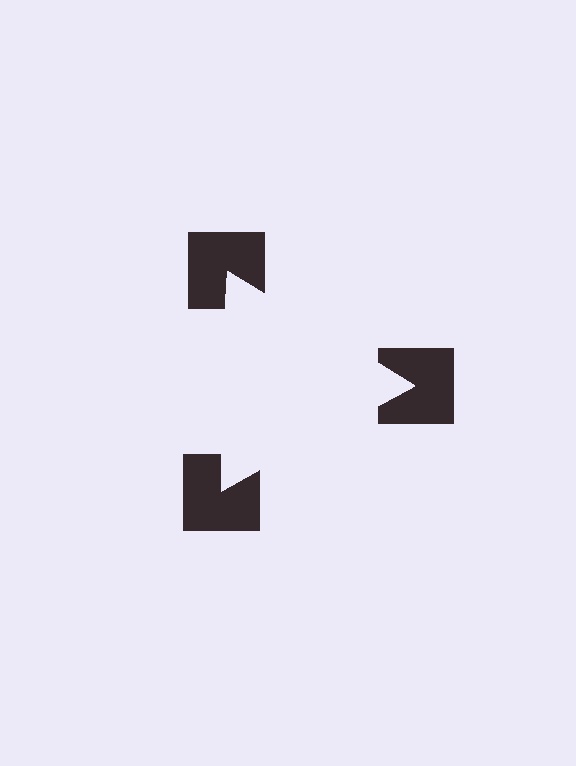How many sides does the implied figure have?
3 sides.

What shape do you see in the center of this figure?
An illusory triangle — its edges are inferred from the aligned wedge cuts in the notched squares, not physically drawn.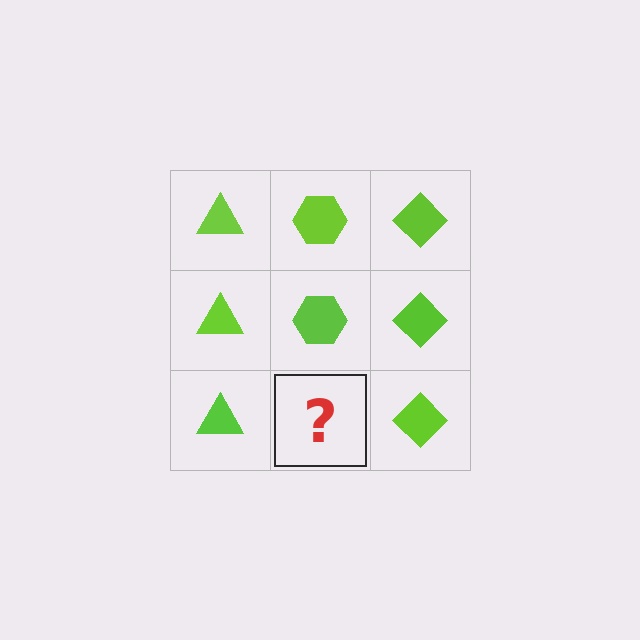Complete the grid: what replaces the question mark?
The question mark should be replaced with a lime hexagon.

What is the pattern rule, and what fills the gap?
The rule is that each column has a consistent shape. The gap should be filled with a lime hexagon.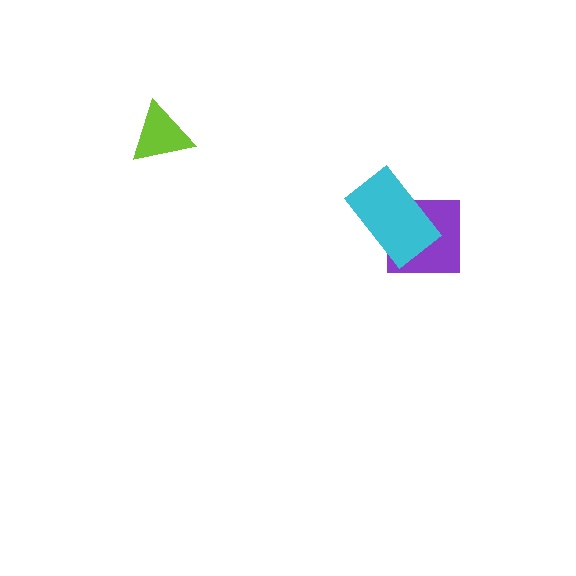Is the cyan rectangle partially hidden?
No, no other shape covers it.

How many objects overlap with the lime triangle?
0 objects overlap with the lime triangle.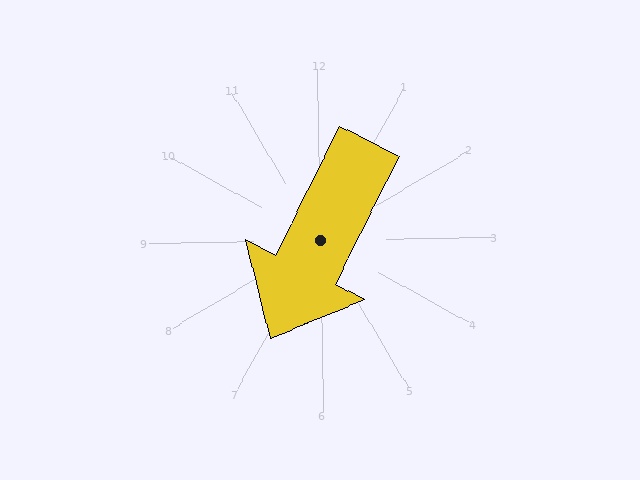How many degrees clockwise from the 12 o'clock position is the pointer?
Approximately 208 degrees.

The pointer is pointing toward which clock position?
Roughly 7 o'clock.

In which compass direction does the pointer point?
Southwest.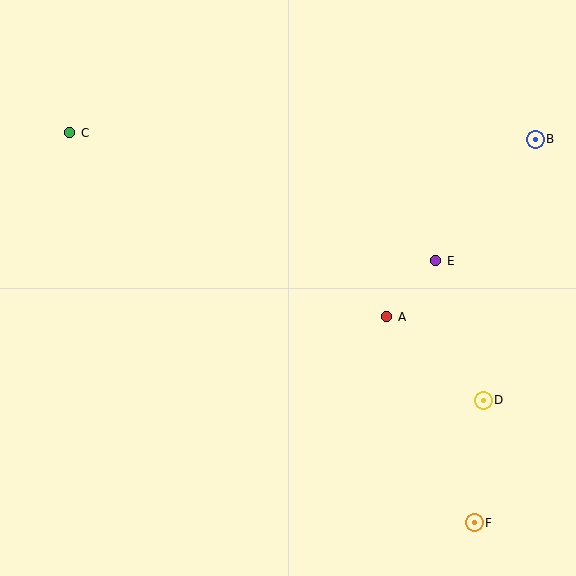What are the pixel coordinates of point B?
Point B is at (535, 139).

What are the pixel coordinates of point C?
Point C is at (70, 133).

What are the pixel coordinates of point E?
Point E is at (436, 261).